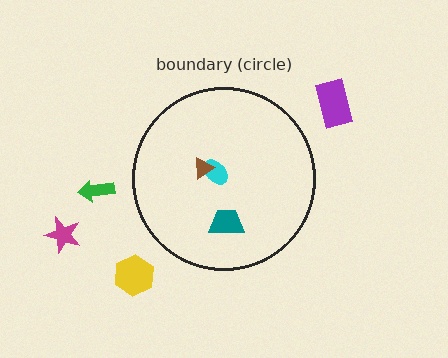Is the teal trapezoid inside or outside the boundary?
Inside.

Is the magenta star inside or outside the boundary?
Outside.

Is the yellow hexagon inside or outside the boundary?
Outside.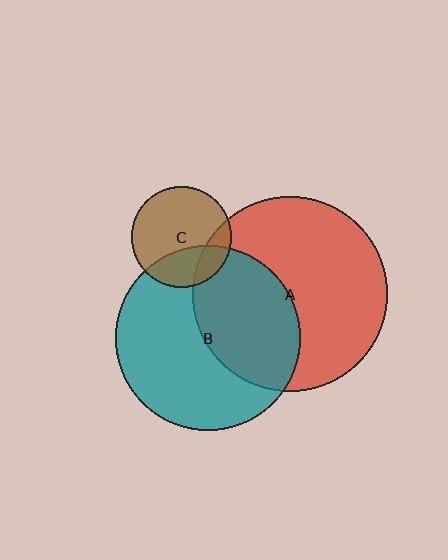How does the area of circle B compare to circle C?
Approximately 3.4 times.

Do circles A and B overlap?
Yes.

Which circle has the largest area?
Circle A (red).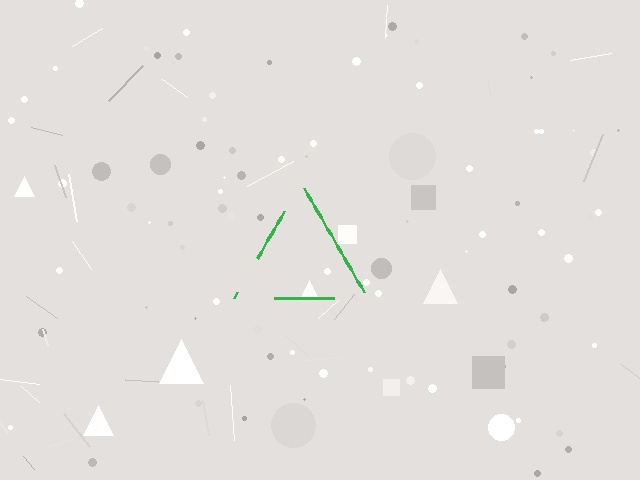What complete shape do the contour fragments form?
The contour fragments form a triangle.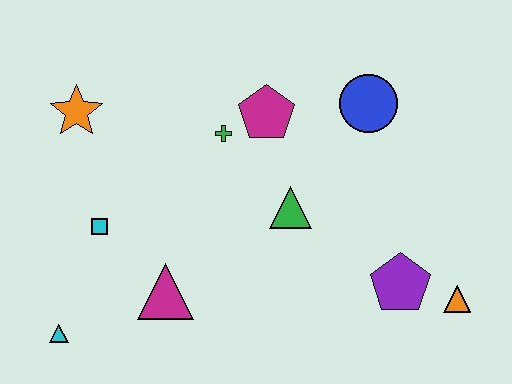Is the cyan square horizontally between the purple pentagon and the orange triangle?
No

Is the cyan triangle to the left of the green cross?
Yes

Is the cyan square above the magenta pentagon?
No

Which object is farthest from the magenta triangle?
The orange triangle is farthest from the magenta triangle.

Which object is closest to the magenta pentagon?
The green cross is closest to the magenta pentagon.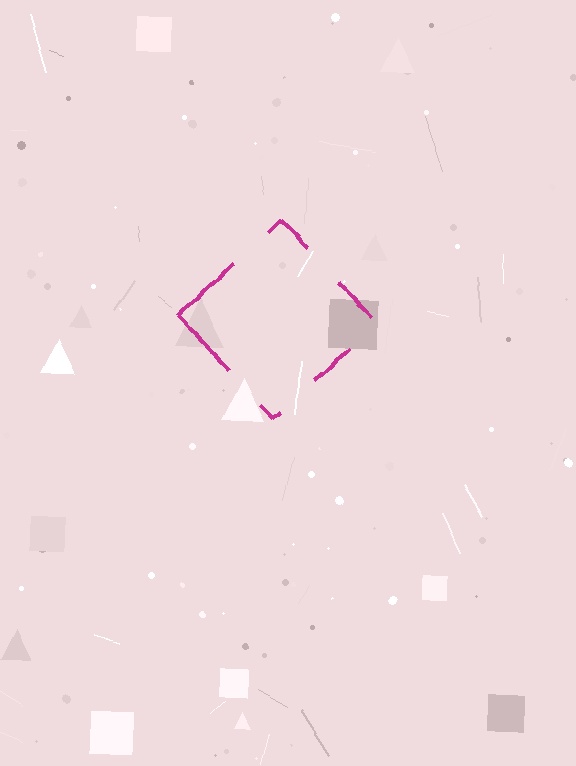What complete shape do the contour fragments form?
The contour fragments form a diamond.